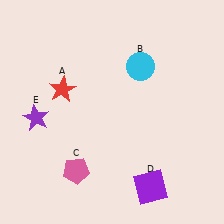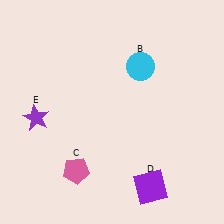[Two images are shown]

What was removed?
The red star (A) was removed in Image 2.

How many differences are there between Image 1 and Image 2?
There is 1 difference between the two images.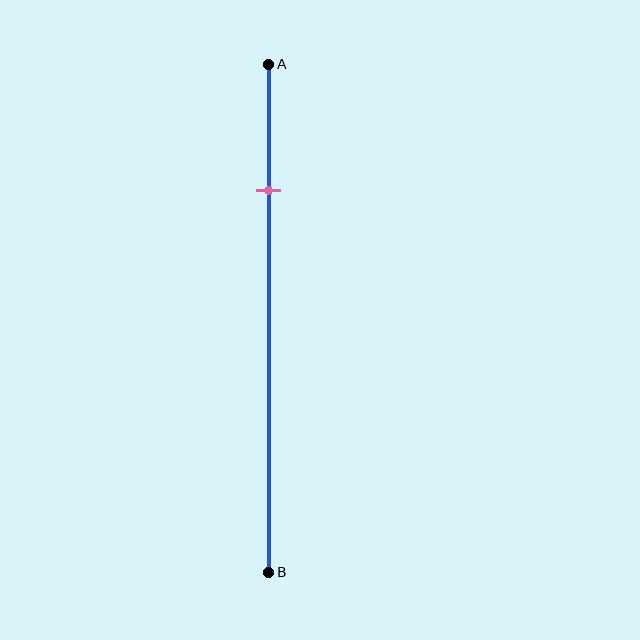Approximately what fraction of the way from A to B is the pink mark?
The pink mark is approximately 25% of the way from A to B.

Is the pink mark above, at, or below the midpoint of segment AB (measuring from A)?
The pink mark is above the midpoint of segment AB.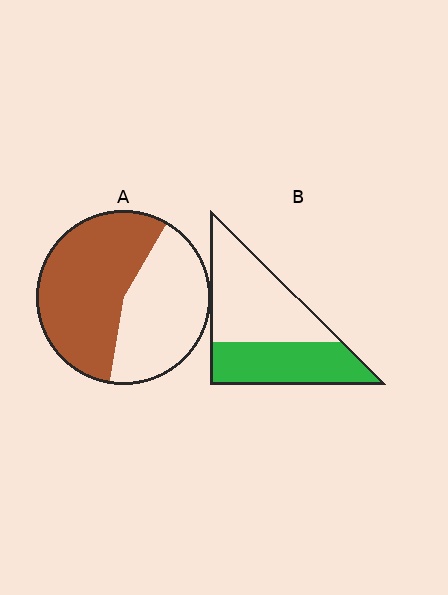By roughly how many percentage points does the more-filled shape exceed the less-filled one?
By roughly 15 percentage points (A over B).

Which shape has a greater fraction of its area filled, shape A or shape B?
Shape A.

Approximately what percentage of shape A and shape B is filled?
A is approximately 55% and B is approximately 45%.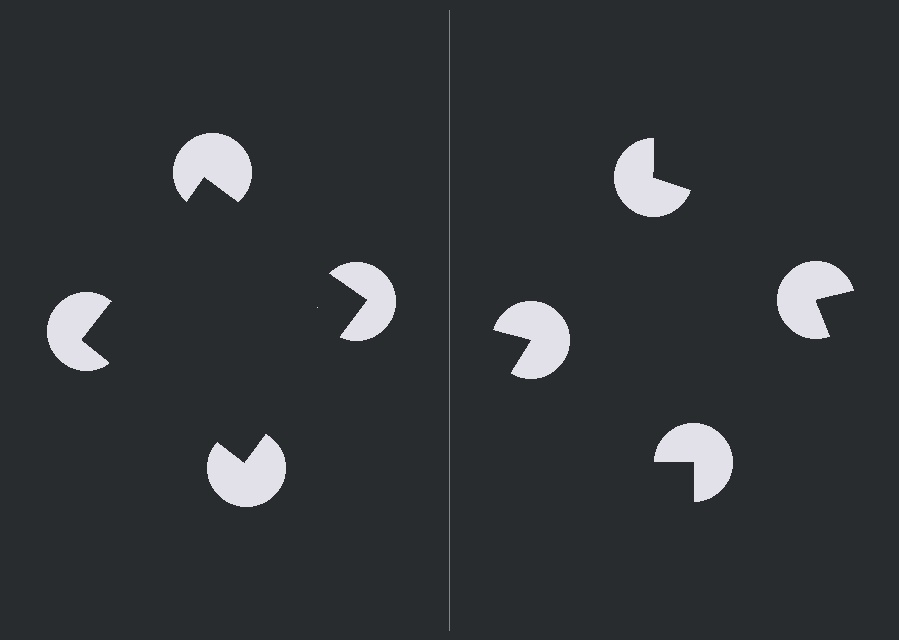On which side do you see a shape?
An illusory square appears on the left side. On the right side the wedge cuts are rotated, so no coherent shape forms.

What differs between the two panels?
The pac-man discs are positioned identically on both sides; only the wedge orientations differ. On the left they align to a square; on the right they are misaligned.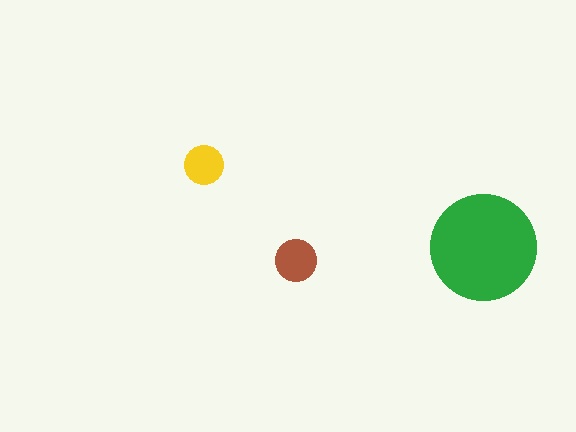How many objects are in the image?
There are 3 objects in the image.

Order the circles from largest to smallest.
the green one, the brown one, the yellow one.